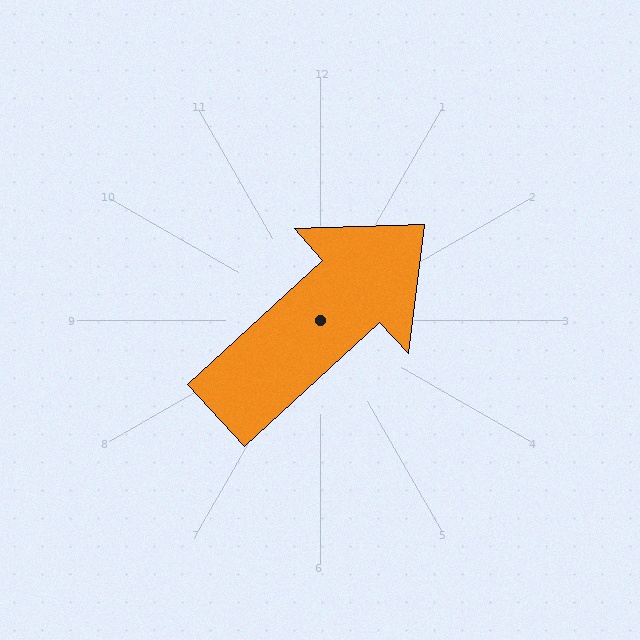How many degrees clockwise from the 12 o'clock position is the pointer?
Approximately 48 degrees.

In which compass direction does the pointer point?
Northeast.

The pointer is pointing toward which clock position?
Roughly 2 o'clock.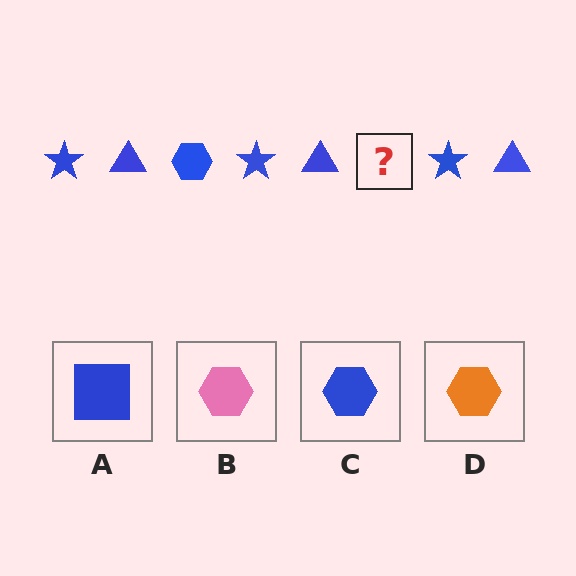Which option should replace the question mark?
Option C.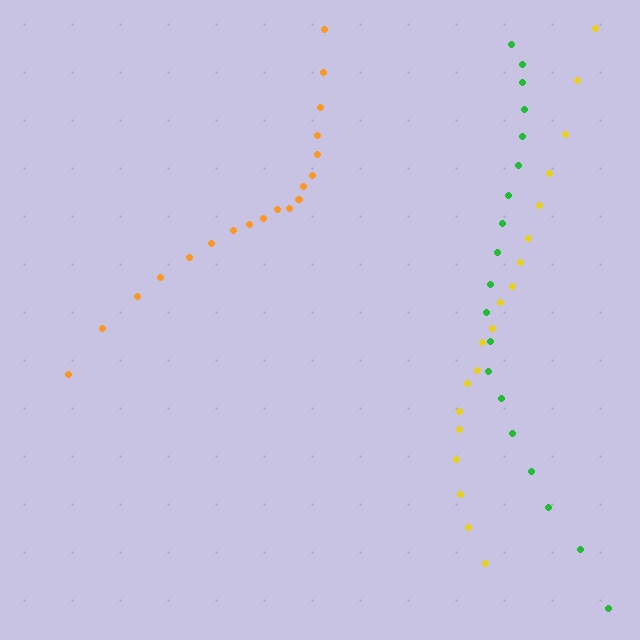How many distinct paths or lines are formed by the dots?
There are 3 distinct paths.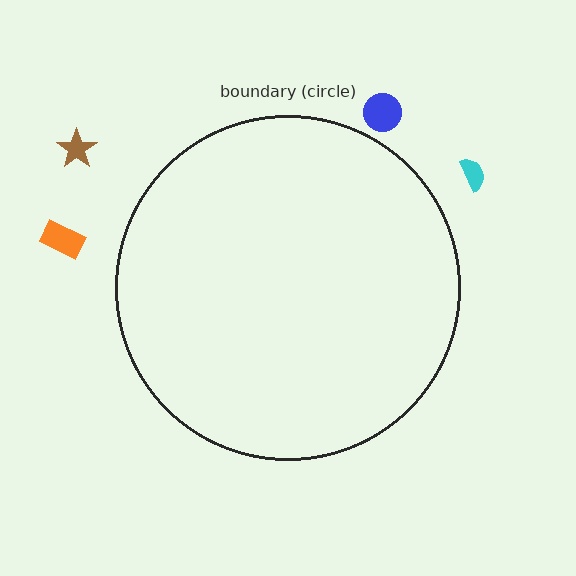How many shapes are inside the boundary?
0 inside, 4 outside.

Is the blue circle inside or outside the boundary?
Outside.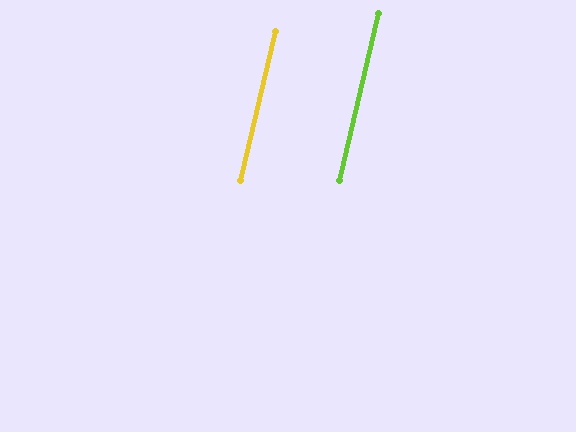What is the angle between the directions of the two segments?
Approximately 0 degrees.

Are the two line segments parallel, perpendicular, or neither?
Parallel — their directions differ by only 0.2°.